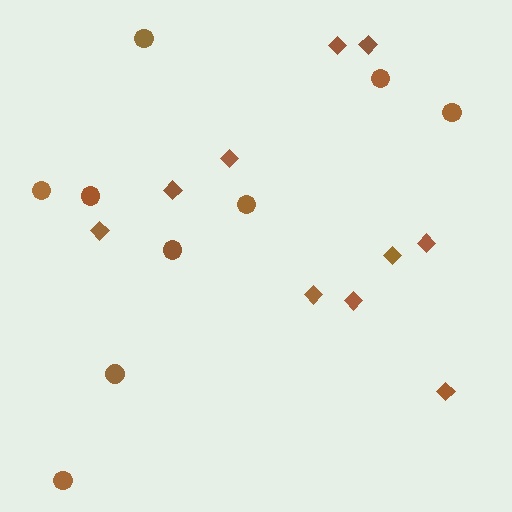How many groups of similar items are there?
There are 2 groups: one group of diamonds (10) and one group of circles (9).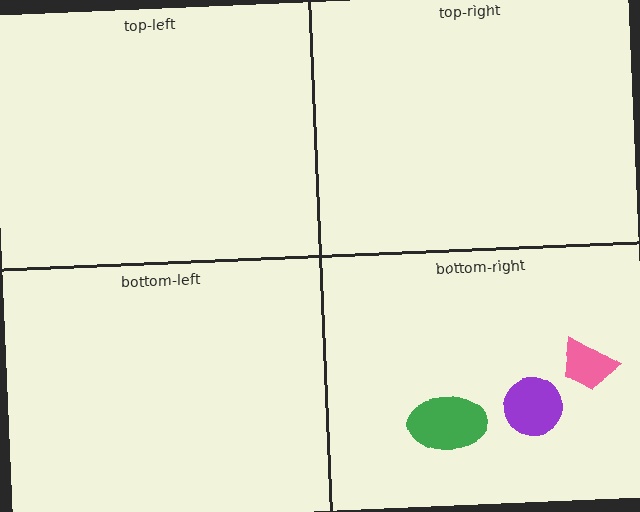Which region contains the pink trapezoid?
The bottom-right region.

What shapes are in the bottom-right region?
The purple circle, the green ellipse, the pink trapezoid.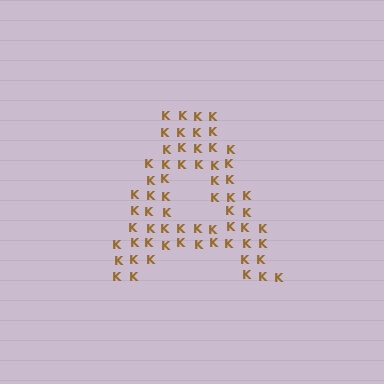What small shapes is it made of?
It is made of small letter K's.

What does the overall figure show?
The overall figure shows the letter A.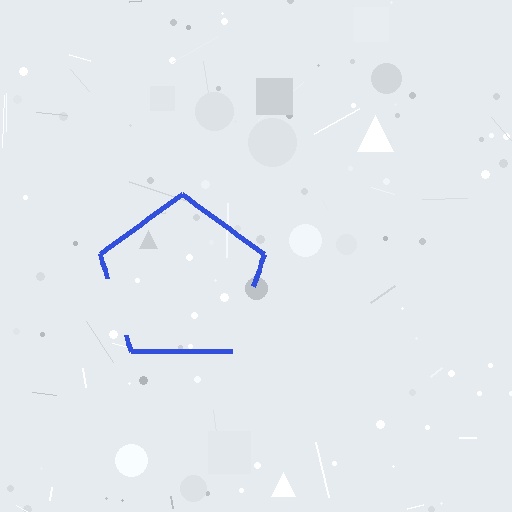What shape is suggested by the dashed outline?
The dashed outline suggests a pentagon.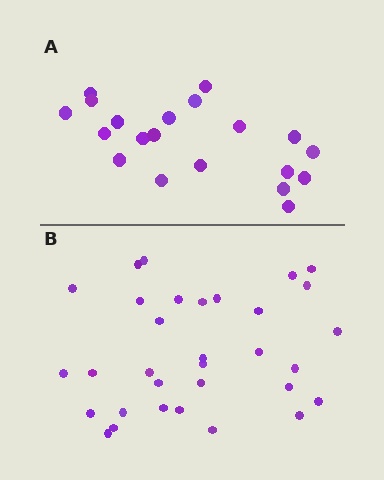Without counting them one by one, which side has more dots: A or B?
Region B (the bottom region) has more dots.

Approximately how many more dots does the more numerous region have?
Region B has roughly 12 or so more dots than region A.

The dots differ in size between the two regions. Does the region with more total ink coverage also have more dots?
No. Region A has more total ink coverage because its dots are larger, but region B actually contains more individual dots. Total area can be misleading — the number of items is what matters here.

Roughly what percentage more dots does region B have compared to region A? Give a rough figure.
About 60% more.